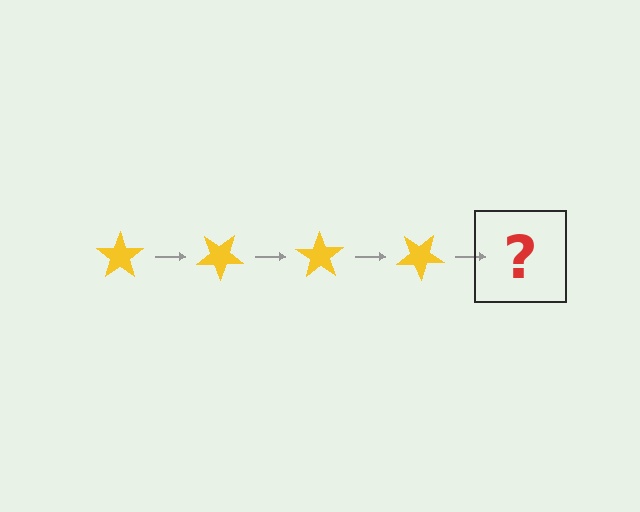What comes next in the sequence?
The next element should be a yellow star rotated 140 degrees.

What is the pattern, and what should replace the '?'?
The pattern is that the star rotates 35 degrees each step. The '?' should be a yellow star rotated 140 degrees.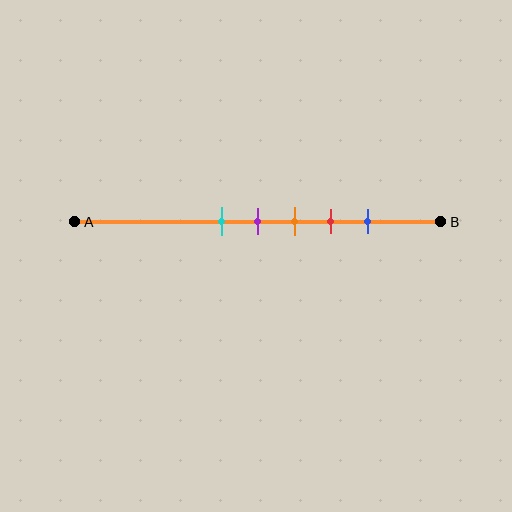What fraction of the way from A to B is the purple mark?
The purple mark is approximately 50% (0.5) of the way from A to B.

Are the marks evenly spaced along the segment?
Yes, the marks are approximately evenly spaced.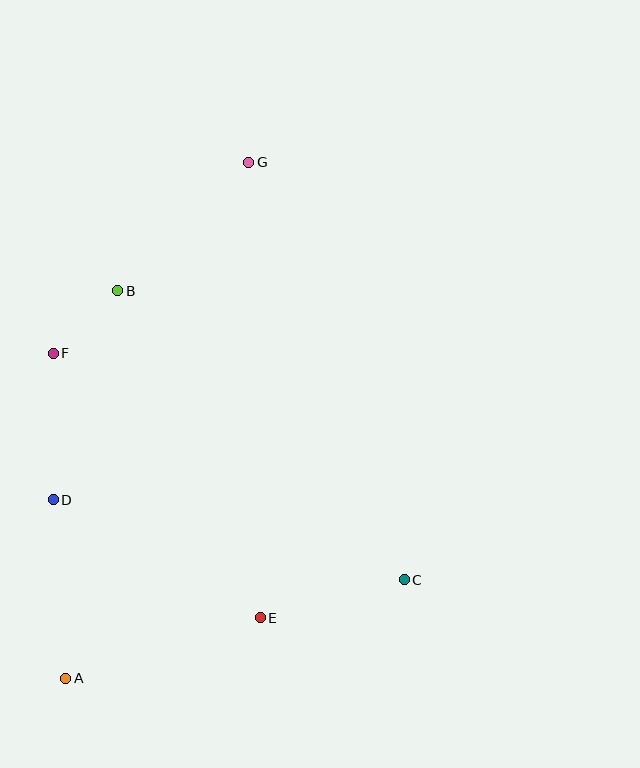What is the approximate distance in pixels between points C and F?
The distance between C and F is approximately 418 pixels.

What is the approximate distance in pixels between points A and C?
The distance between A and C is approximately 352 pixels.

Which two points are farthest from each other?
Points A and G are farthest from each other.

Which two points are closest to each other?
Points B and F are closest to each other.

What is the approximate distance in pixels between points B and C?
The distance between B and C is approximately 407 pixels.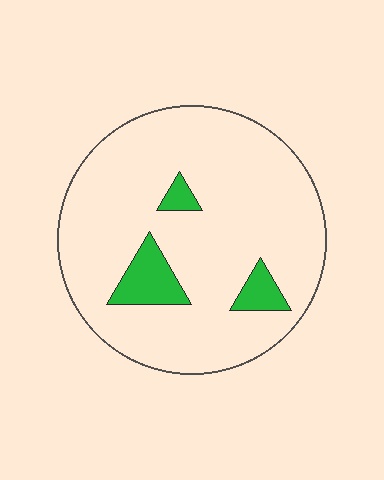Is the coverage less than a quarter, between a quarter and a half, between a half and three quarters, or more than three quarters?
Less than a quarter.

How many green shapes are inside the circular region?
3.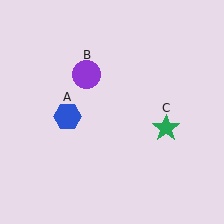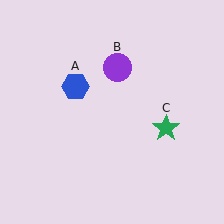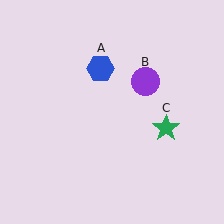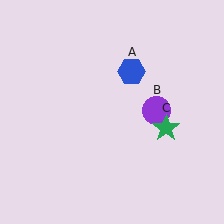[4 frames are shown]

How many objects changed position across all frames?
2 objects changed position: blue hexagon (object A), purple circle (object B).